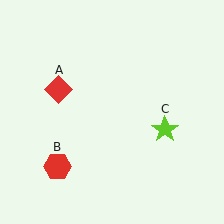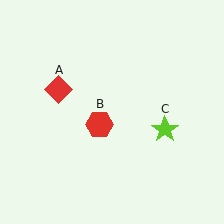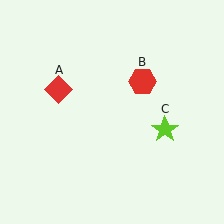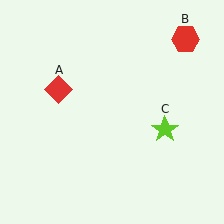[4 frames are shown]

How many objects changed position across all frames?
1 object changed position: red hexagon (object B).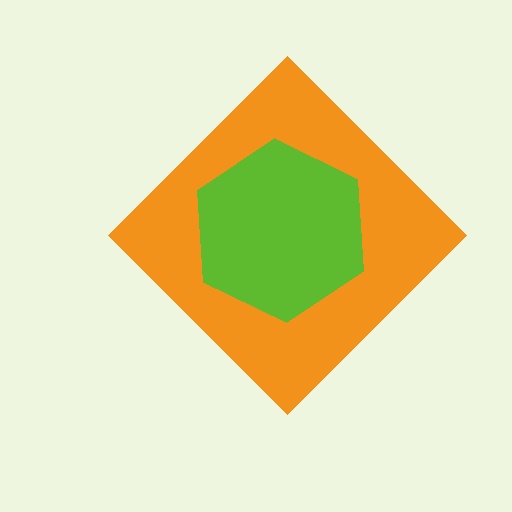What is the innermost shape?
The lime hexagon.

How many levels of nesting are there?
2.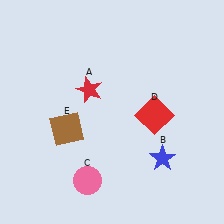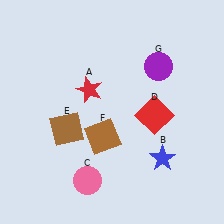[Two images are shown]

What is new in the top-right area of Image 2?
A purple circle (G) was added in the top-right area of Image 2.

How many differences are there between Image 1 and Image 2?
There are 2 differences between the two images.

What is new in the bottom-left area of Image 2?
A brown square (F) was added in the bottom-left area of Image 2.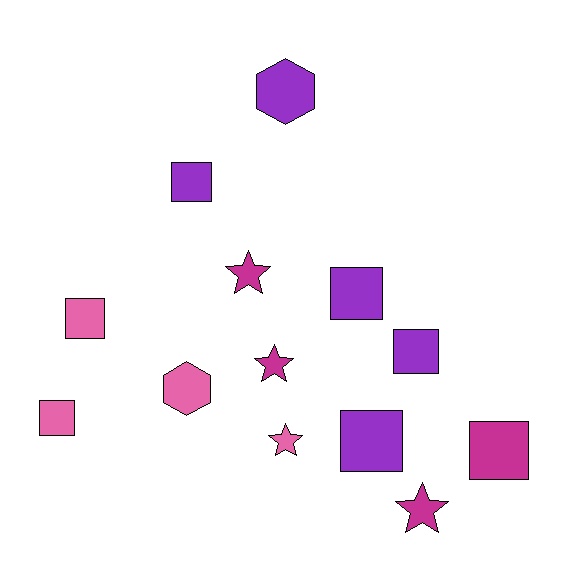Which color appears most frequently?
Purple, with 5 objects.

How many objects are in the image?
There are 13 objects.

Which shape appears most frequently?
Square, with 7 objects.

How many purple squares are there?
There are 4 purple squares.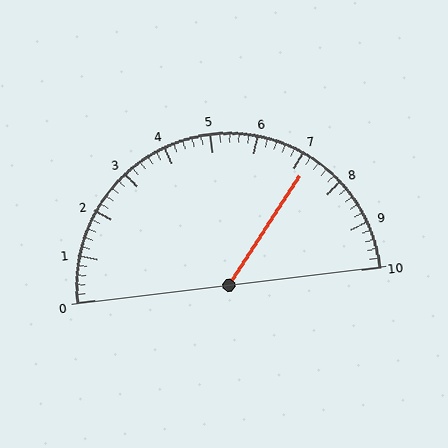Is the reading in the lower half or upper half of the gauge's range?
The reading is in the upper half of the range (0 to 10).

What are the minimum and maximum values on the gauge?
The gauge ranges from 0 to 10.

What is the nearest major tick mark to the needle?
The nearest major tick mark is 7.